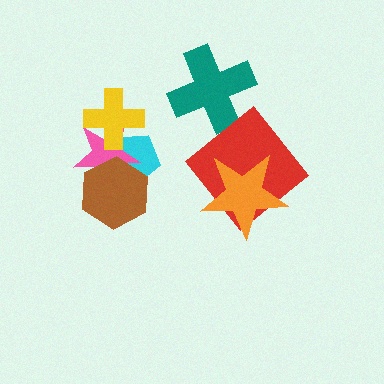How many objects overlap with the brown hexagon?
2 objects overlap with the brown hexagon.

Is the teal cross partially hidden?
No, no other shape covers it.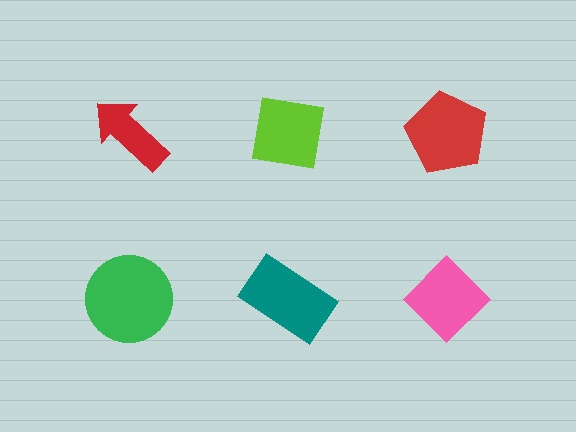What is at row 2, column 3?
A pink diamond.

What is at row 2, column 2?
A teal rectangle.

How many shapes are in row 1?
3 shapes.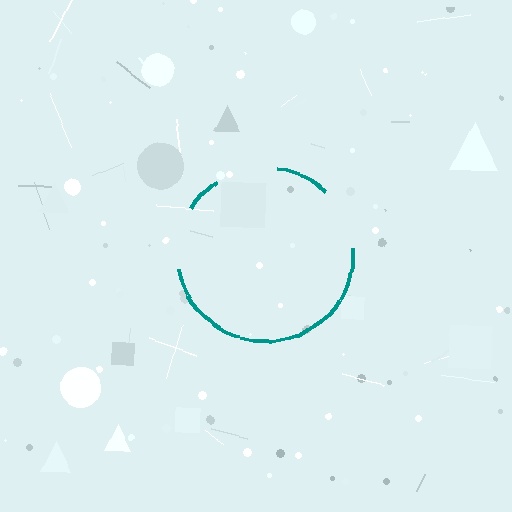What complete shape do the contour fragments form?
The contour fragments form a circle.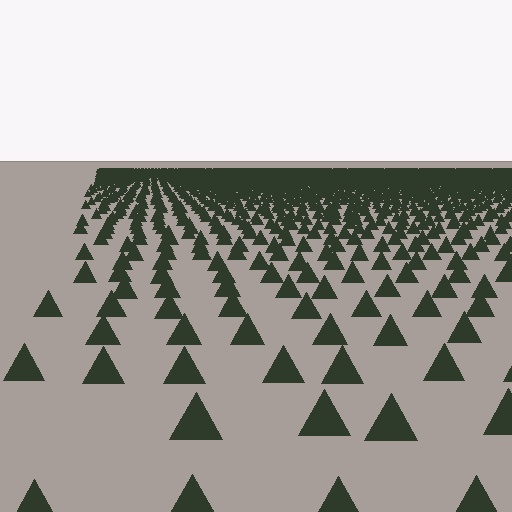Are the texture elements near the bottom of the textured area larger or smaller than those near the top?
Larger. Near the bottom, elements are closer to the viewer and appear at a bigger on-screen size.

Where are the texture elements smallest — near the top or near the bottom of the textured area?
Near the top.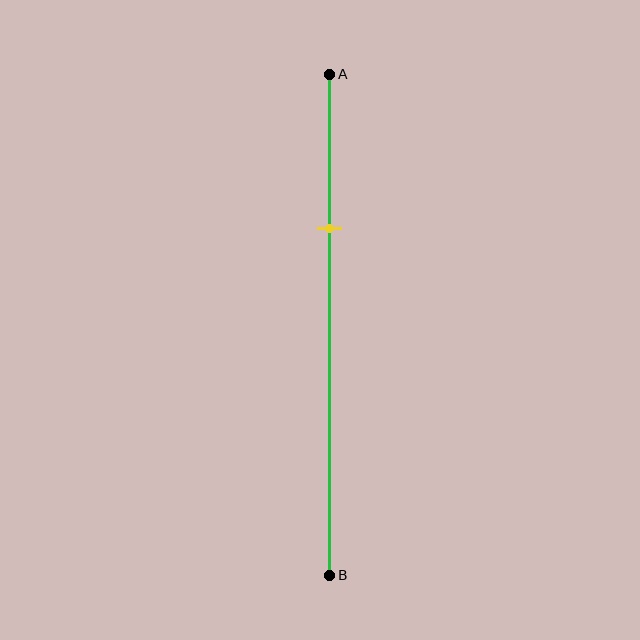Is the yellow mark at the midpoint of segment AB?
No, the mark is at about 30% from A, not at the 50% midpoint.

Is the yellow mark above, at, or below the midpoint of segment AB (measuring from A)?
The yellow mark is above the midpoint of segment AB.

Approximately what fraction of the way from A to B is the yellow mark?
The yellow mark is approximately 30% of the way from A to B.